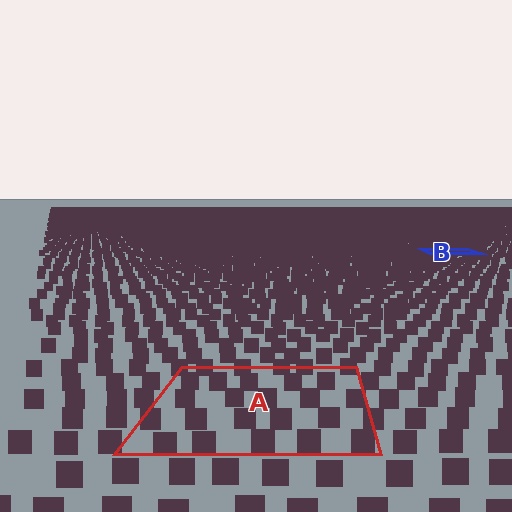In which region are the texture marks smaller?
The texture marks are smaller in region B, because it is farther away.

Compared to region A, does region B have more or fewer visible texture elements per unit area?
Region B has more texture elements per unit area — they are packed more densely because it is farther away.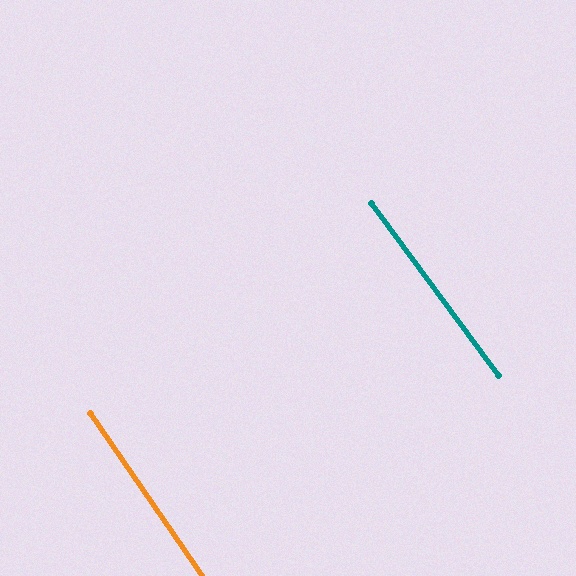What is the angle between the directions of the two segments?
Approximately 2 degrees.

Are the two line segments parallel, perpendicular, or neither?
Parallel — their directions differ by only 1.7°.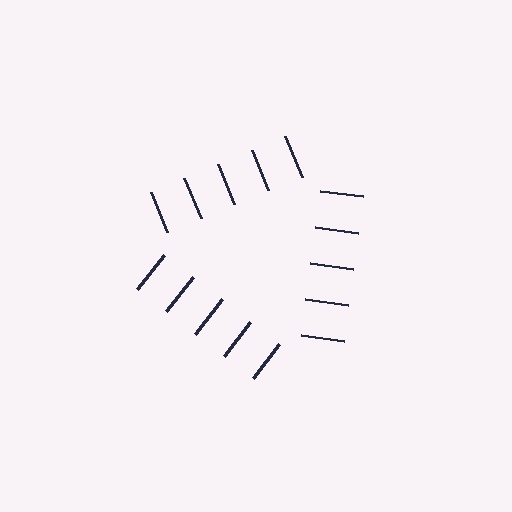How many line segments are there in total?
15 — 5 along each of the 3 edges.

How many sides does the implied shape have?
3 sides — the line-ends trace a triangle.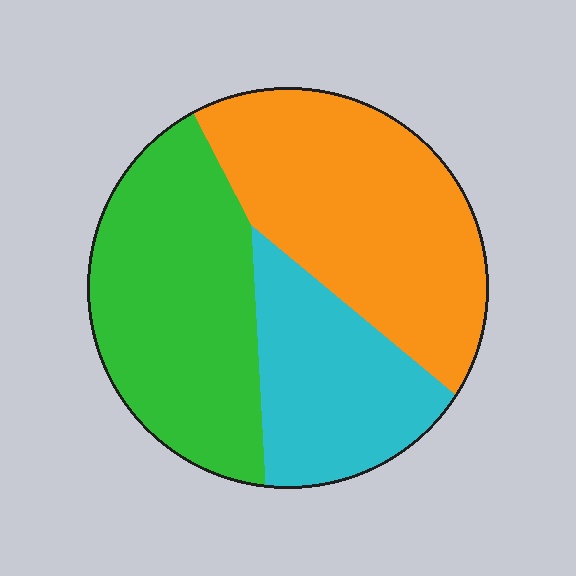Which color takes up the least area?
Cyan, at roughly 25%.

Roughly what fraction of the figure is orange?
Orange takes up about two fifths (2/5) of the figure.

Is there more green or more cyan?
Green.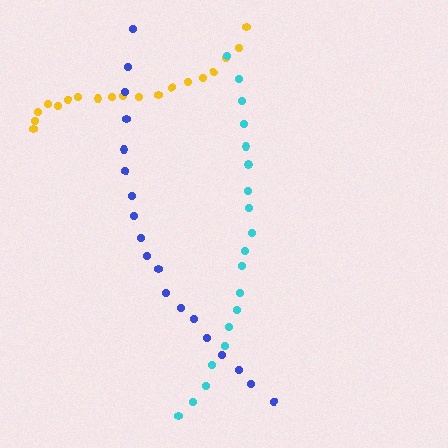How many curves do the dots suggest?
There are 3 distinct paths.